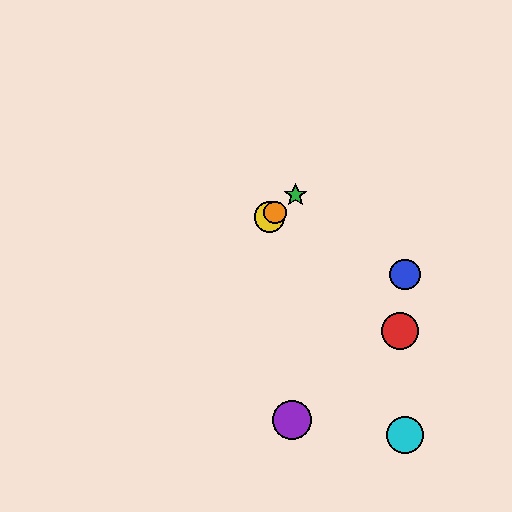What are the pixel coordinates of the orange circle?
The orange circle is at (275, 212).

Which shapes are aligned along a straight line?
The green star, the yellow circle, the orange circle are aligned along a straight line.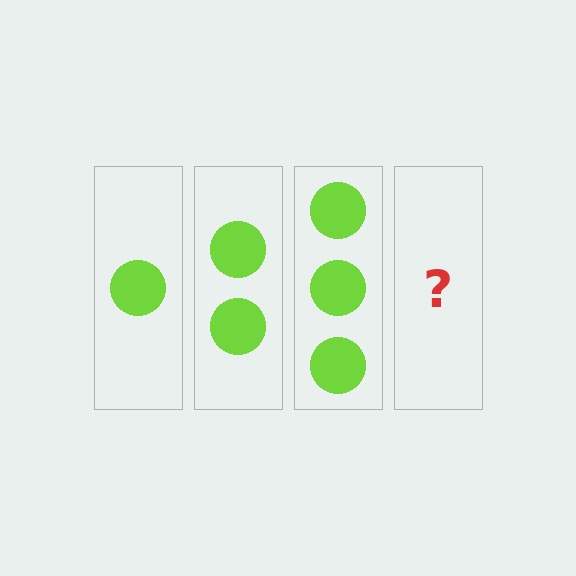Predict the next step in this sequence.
The next step is 4 circles.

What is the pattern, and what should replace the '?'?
The pattern is that each step adds one more circle. The '?' should be 4 circles.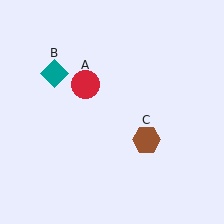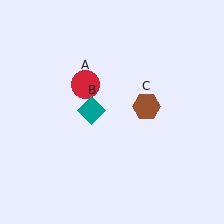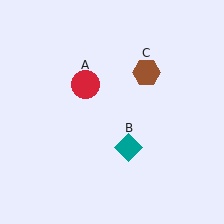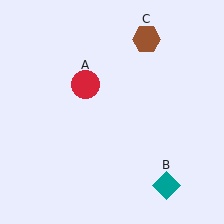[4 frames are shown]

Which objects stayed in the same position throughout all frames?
Red circle (object A) remained stationary.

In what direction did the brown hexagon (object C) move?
The brown hexagon (object C) moved up.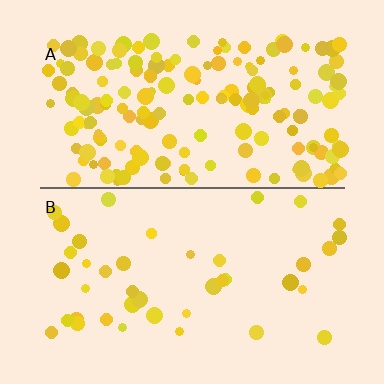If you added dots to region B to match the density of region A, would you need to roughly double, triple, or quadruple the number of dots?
Approximately quadruple.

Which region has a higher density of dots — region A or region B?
A (the top).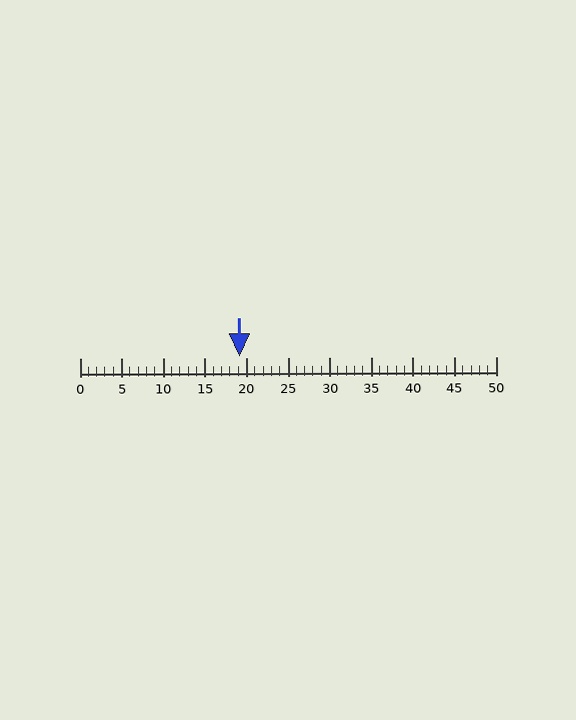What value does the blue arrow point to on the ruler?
The blue arrow points to approximately 19.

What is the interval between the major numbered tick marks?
The major tick marks are spaced 5 units apart.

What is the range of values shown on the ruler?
The ruler shows values from 0 to 50.